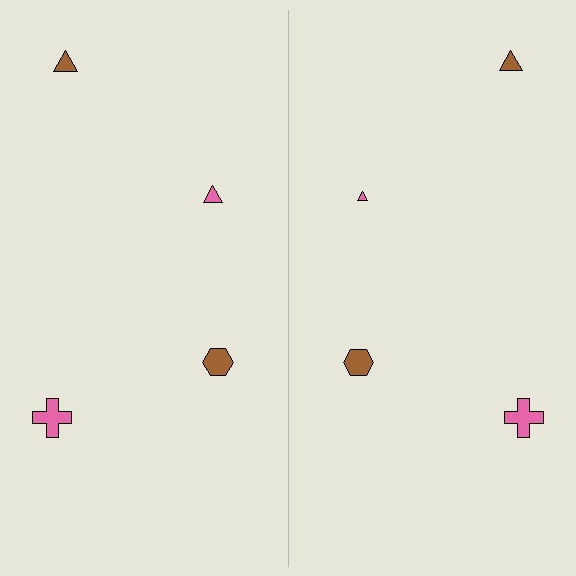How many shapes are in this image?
There are 8 shapes in this image.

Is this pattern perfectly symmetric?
No, the pattern is not perfectly symmetric. The pink triangle on the right side has a different size than its mirror counterpart.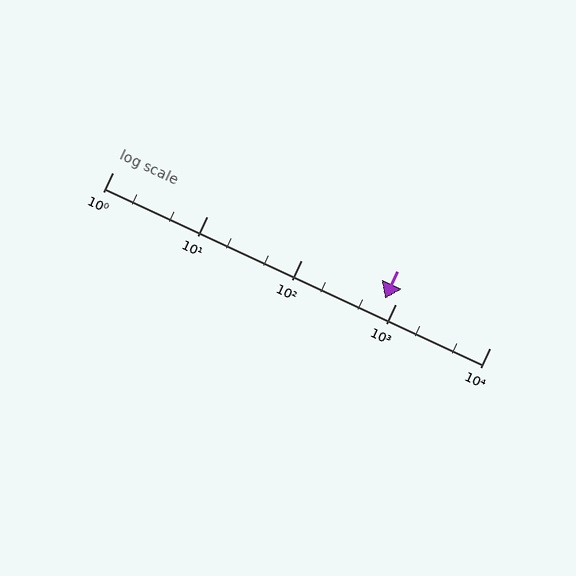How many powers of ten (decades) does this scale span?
The scale spans 4 decades, from 1 to 10000.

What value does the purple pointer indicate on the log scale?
The pointer indicates approximately 780.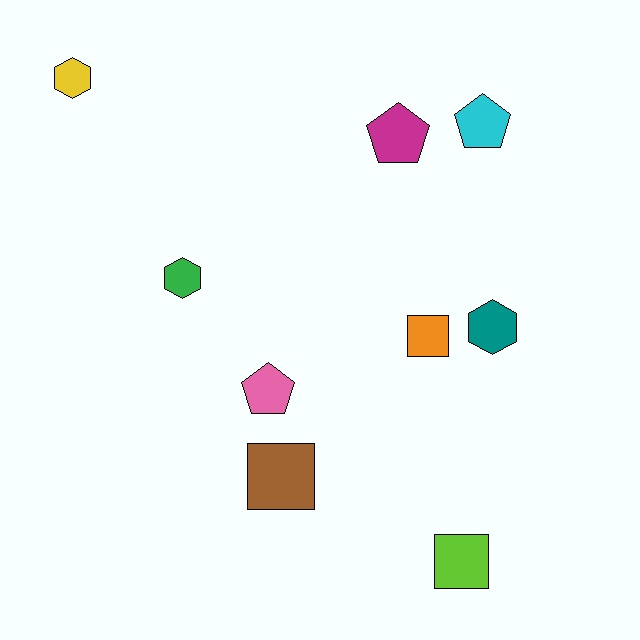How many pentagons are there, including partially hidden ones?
There are 3 pentagons.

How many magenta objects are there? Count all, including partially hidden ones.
There is 1 magenta object.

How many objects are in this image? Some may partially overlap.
There are 9 objects.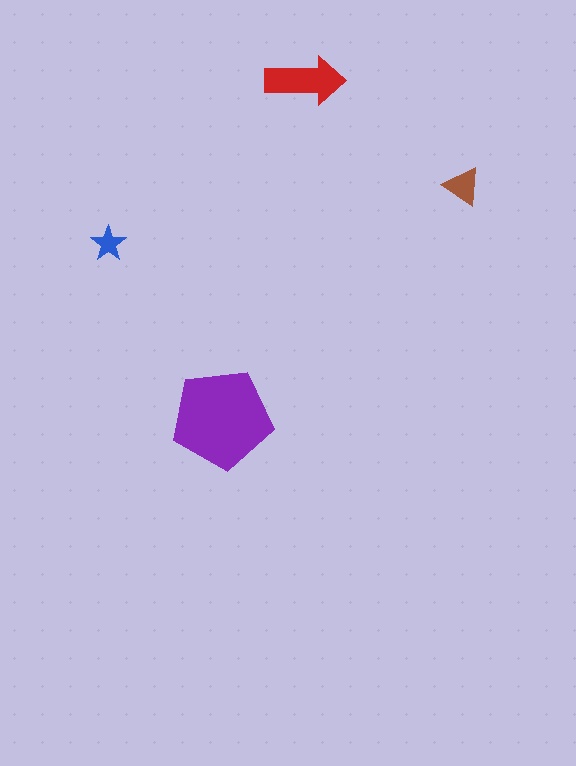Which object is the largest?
The purple pentagon.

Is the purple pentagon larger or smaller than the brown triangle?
Larger.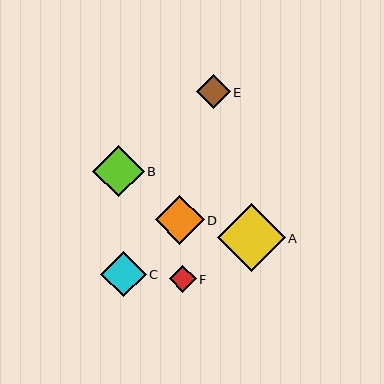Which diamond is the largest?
Diamond A is the largest with a size of approximately 68 pixels.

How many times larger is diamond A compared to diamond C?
Diamond A is approximately 1.5 times the size of diamond C.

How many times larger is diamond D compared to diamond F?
Diamond D is approximately 1.8 times the size of diamond F.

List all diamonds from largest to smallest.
From largest to smallest: A, B, D, C, E, F.